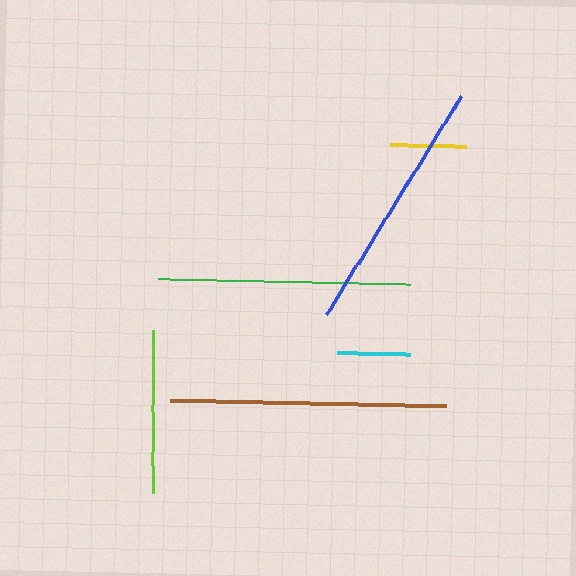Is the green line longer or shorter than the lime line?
The green line is longer than the lime line.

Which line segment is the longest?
The brown line is the longest at approximately 276 pixels.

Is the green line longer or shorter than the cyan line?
The green line is longer than the cyan line.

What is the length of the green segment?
The green segment is approximately 252 pixels long.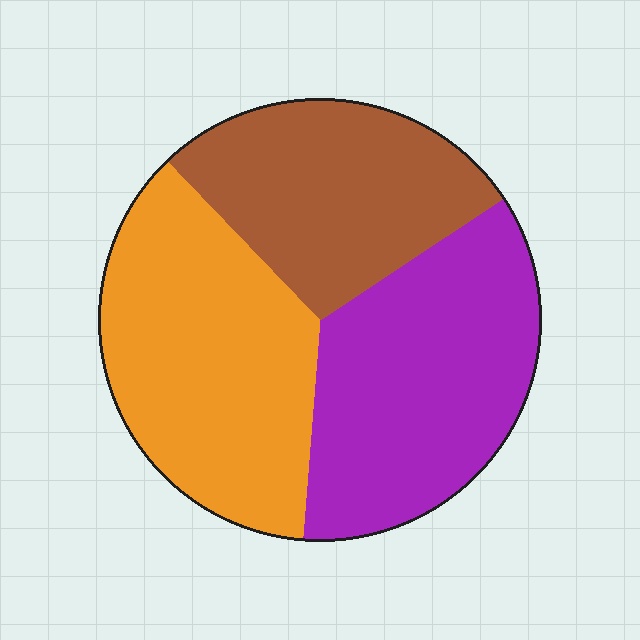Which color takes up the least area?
Brown, at roughly 30%.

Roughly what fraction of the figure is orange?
Orange covers about 35% of the figure.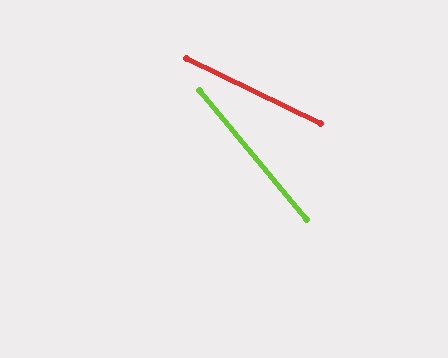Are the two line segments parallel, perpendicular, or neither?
Neither parallel nor perpendicular — they differ by about 25°.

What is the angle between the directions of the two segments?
Approximately 25 degrees.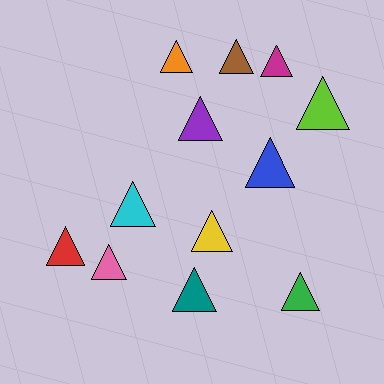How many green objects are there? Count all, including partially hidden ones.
There is 1 green object.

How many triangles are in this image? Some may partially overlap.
There are 12 triangles.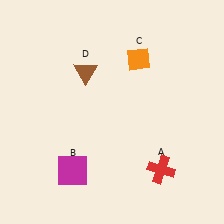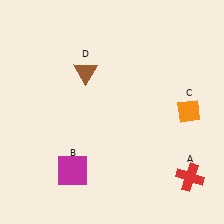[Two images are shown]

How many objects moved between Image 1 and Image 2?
2 objects moved between the two images.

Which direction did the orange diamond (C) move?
The orange diamond (C) moved down.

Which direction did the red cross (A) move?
The red cross (A) moved right.